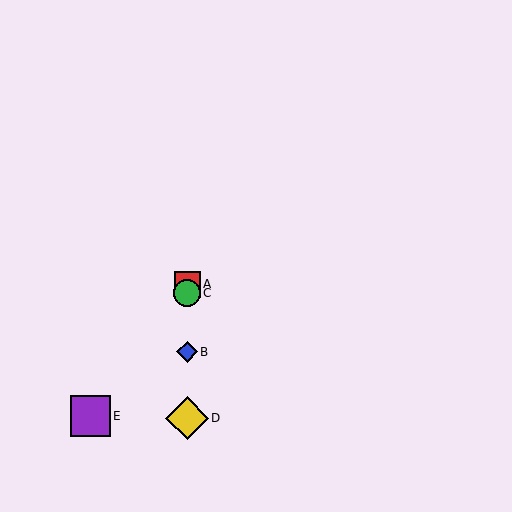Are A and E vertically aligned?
No, A is at x≈187 and E is at x≈90.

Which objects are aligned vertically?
Objects A, B, C, D are aligned vertically.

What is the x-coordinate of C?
Object C is at x≈187.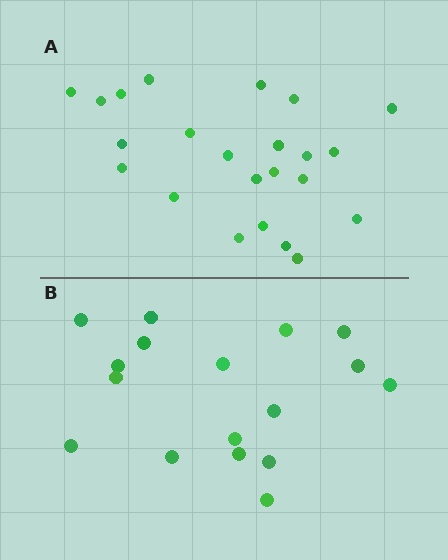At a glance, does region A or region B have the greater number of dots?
Region A (the top region) has more dots.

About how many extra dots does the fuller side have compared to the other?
Region A has about 6 more dots than region B.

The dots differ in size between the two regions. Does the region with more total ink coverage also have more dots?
No. Region B has more total ink coverage because its dots are larger, but region A actually contains more individual dots. Total area can be misleading — the number of items is what matters here.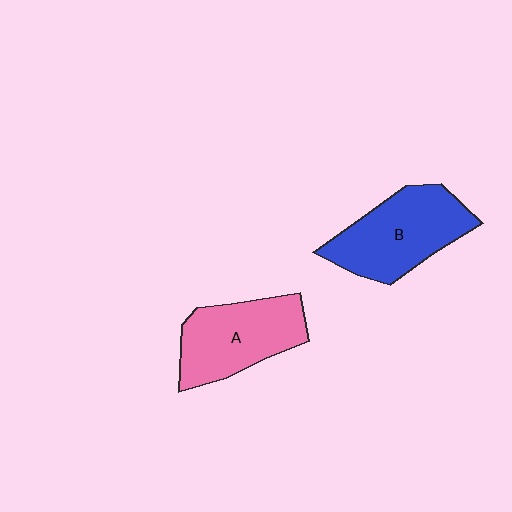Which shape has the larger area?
Shape B (blue).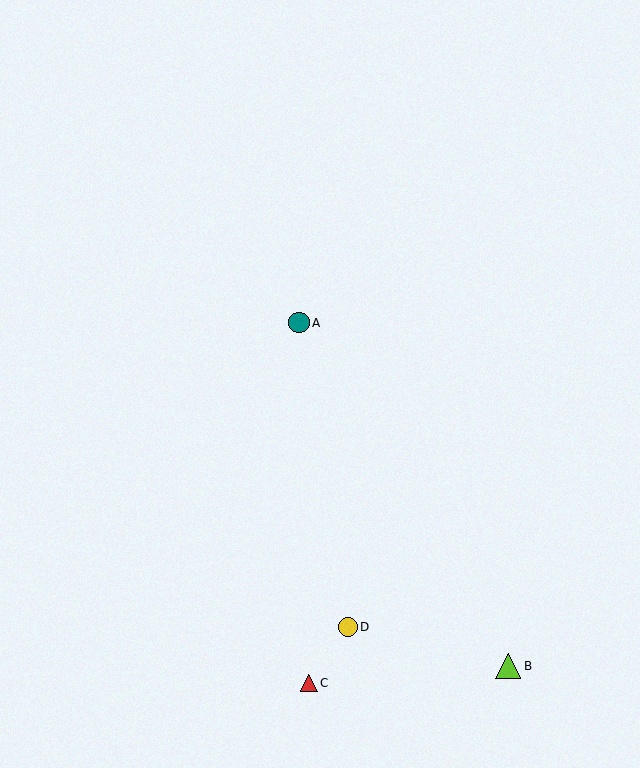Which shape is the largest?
The lime triangle (labeled B) is the largest.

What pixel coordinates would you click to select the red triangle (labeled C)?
Click at (309, 683) to select the red triangle C.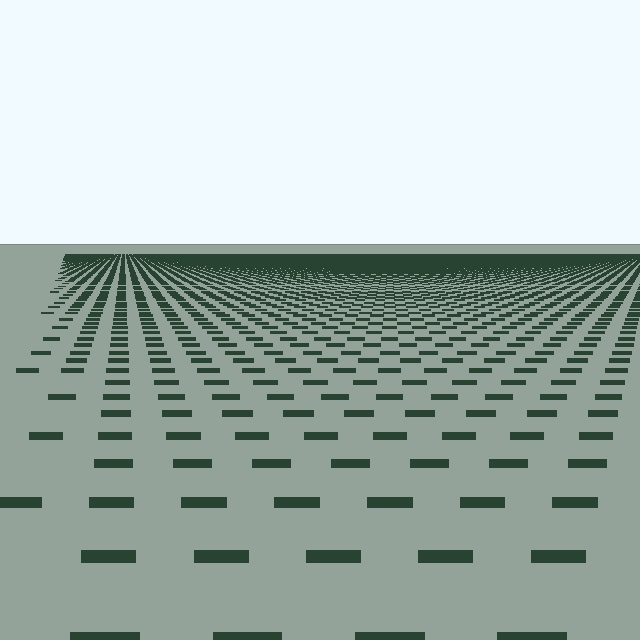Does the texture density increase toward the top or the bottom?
Density increases toward the top.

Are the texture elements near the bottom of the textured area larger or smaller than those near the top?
Larger. Near the bottom, elements are closer to the viewer and appear at a bigger on-screen size.